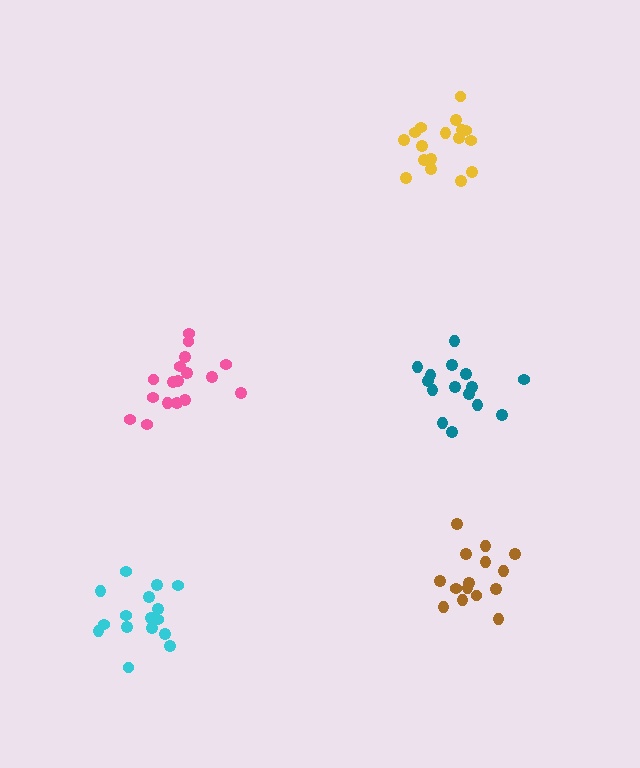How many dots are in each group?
Group 1: 15 dots, Group 2: 17 dots, Group 3: 17 dots, Group 4: 15 dots, Group 5: 17 dots (81 total).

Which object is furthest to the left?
The cyan cluster is leftmost.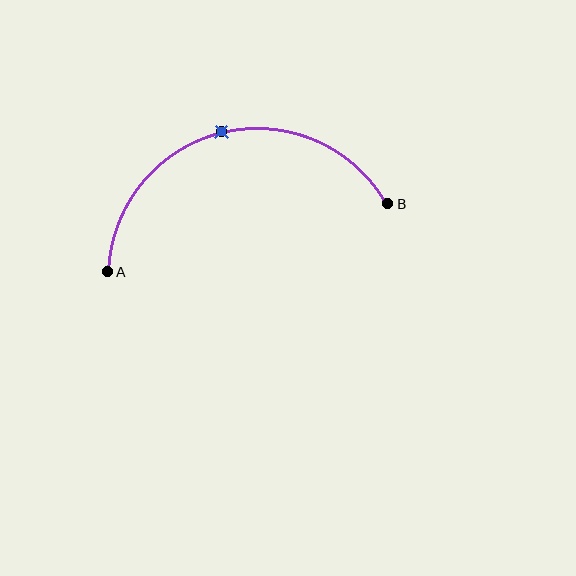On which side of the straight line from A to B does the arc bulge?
The arc bulges above the straight line connecting A and B.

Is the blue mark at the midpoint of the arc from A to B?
Yes. The blue mark lies on the arc at equal arc-length from both A and B — it is the arc midpoint.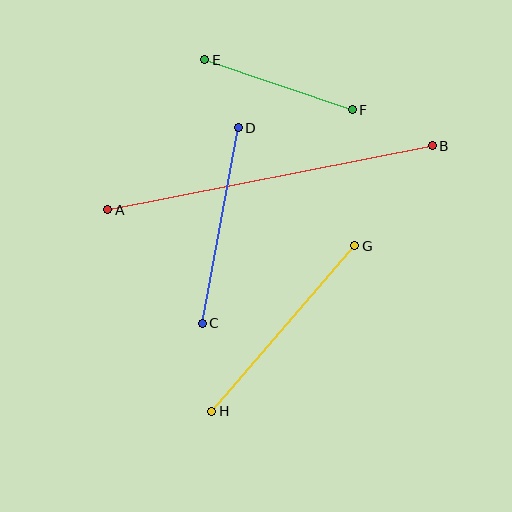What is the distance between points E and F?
The distance is approximately 156 pixels.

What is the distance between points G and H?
The distance is approximately 219 pixels.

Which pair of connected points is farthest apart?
Points A and B are farthest apart.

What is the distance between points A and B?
The distance is approximately 331 pixels.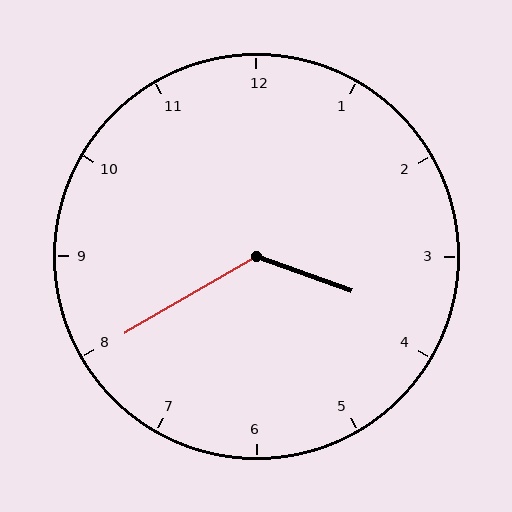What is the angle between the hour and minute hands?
Approximately 130 degrees.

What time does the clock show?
3:40.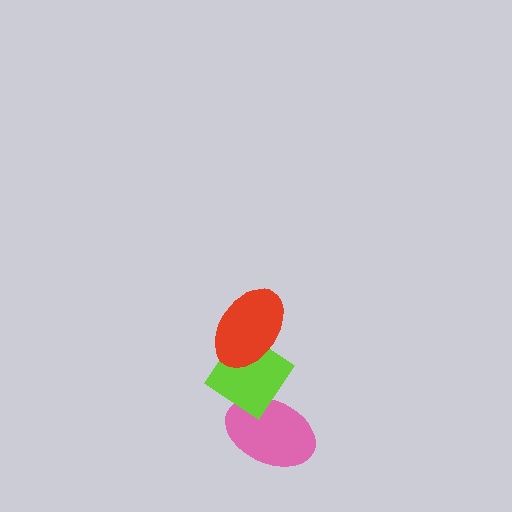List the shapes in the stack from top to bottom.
From top to bottom: the red ellipse, the lime diamond, the pink ellipse.